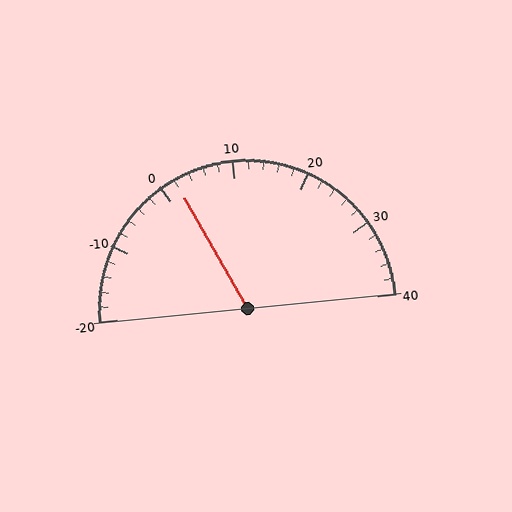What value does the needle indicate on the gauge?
The needle indicates approximately 2.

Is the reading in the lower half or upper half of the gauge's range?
The reading is in the lower half of the range (-20 to 40).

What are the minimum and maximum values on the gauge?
The gauge ranges from -20 to 40.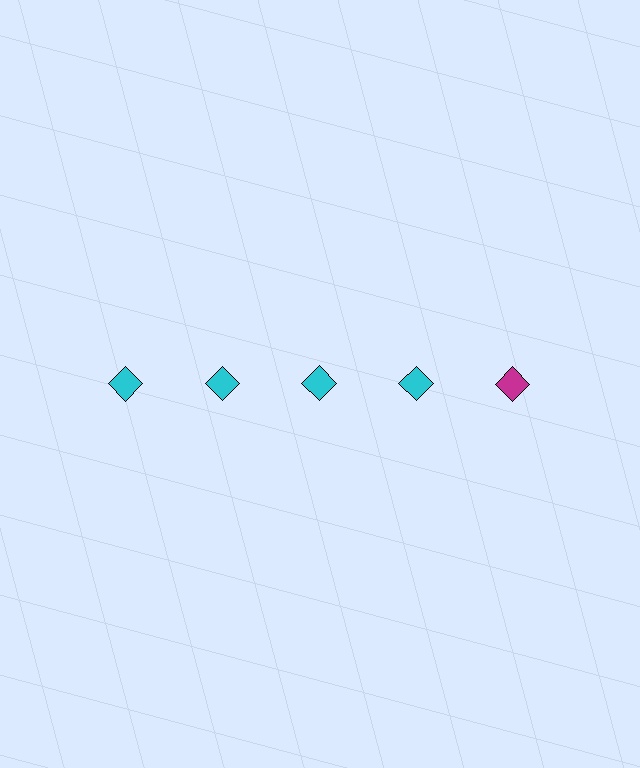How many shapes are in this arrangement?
There are 5 shapes arranged in a grid pattern.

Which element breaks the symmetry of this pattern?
The magenta diamond in the top row, rightmost column breaks the symmetry. All other shapes are cyan diamonds.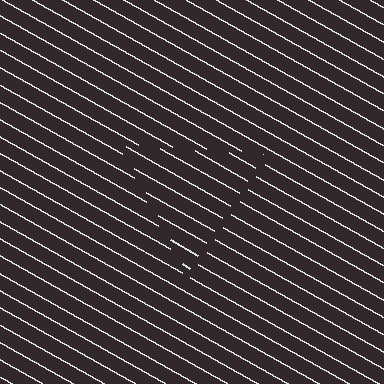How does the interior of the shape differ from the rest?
The interior of the shape contains the same grating, shifted by half a period — the contour is defined by the phase discontinuity where line-ends from the inner and outer gratings abut.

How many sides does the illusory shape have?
3 sides — the line-ends trace a triangle.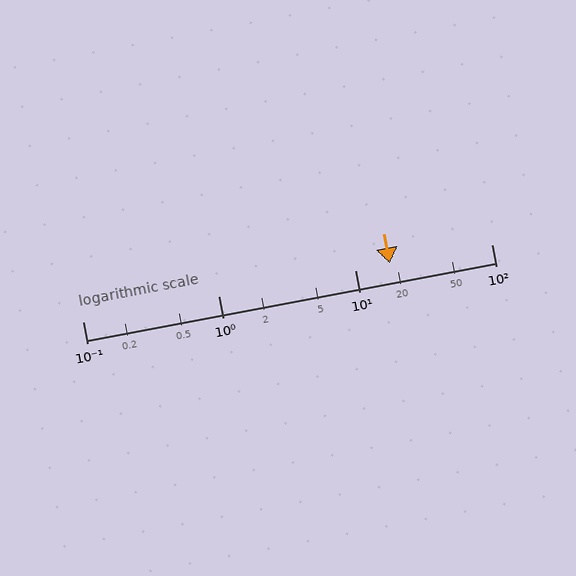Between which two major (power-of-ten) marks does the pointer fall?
The pointer is between 10 and 100.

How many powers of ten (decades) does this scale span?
The scale spans 3 decades, from 0.1 to 100.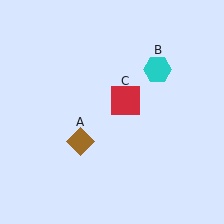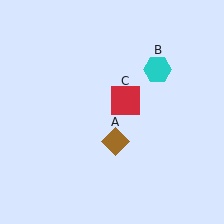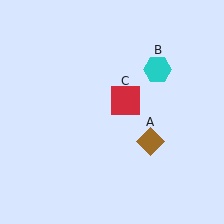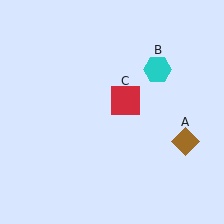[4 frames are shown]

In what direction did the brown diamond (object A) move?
The brown diamond (object A) moved right.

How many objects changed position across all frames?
1 object changed position: brown diamond (object A).